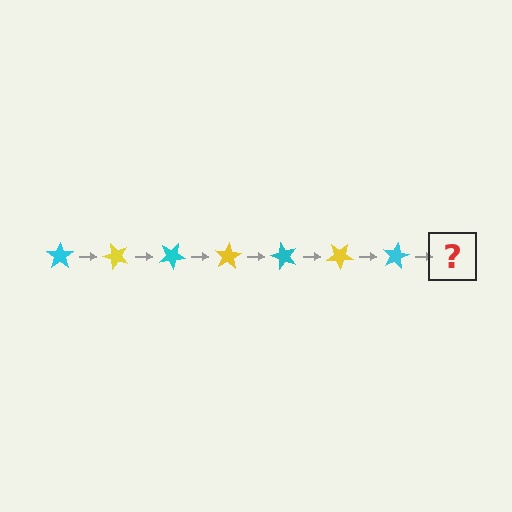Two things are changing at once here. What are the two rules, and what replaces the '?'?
The two rules are that it rotates 50 degrees each step and the color cycles through cyan and yellow. The '?' should be a yellow star, rotated 350 degrees from the start.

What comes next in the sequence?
The next element should be a yellow star, rotated 350 degrees from the start.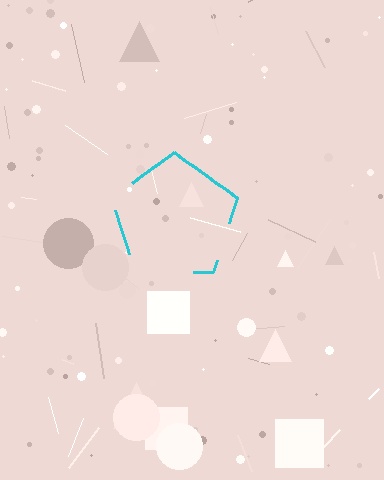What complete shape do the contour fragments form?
The contour fragments form a pentagon.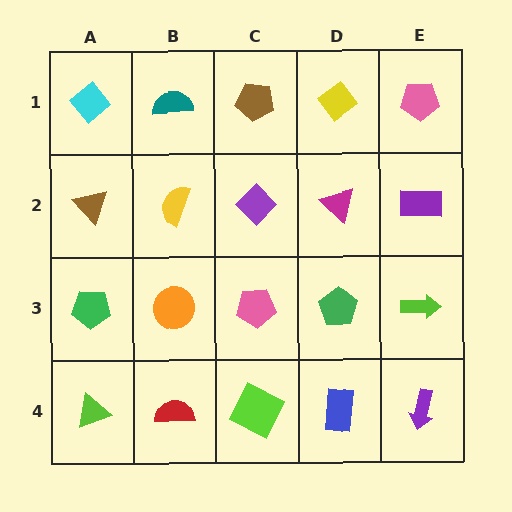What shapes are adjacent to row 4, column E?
A lime arrow (row 3, column E), a blue rectangle (row 4, column D).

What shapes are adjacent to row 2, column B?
A teal semicircle (row 1, column B), an orange circle (row 3, column B), a brown triangle (row 2, column A), a purple diamond (row 2, column C).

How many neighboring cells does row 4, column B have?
3.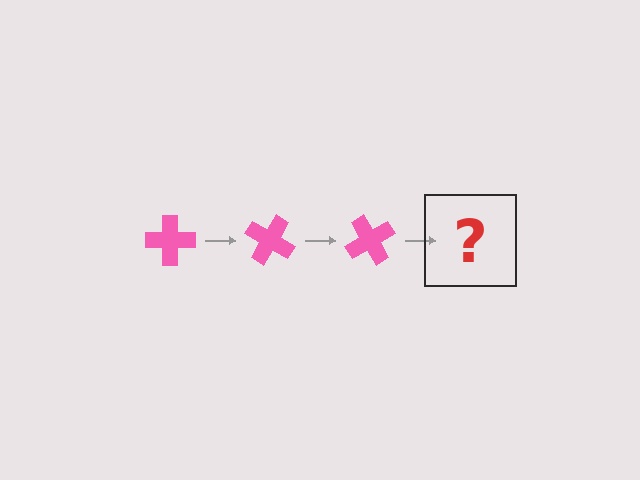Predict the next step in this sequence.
The next step is a pink cross rotated 90 degrees.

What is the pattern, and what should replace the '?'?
The pattern is that the cross rotates 30 degrees each step. The '?' should be a pink cross rotated 90 degrees.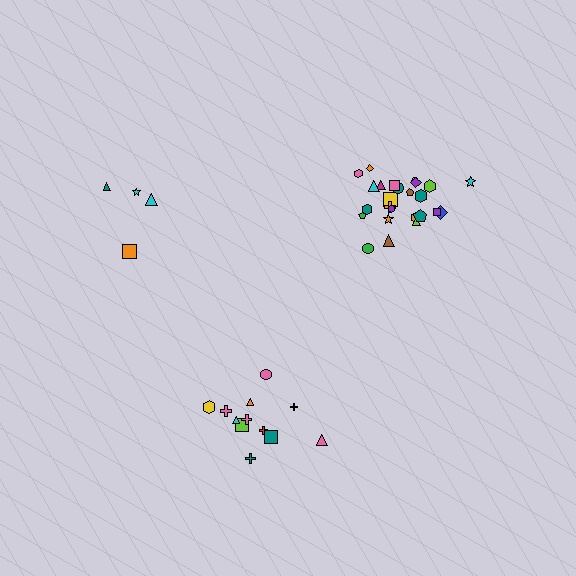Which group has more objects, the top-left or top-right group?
The top-right group.